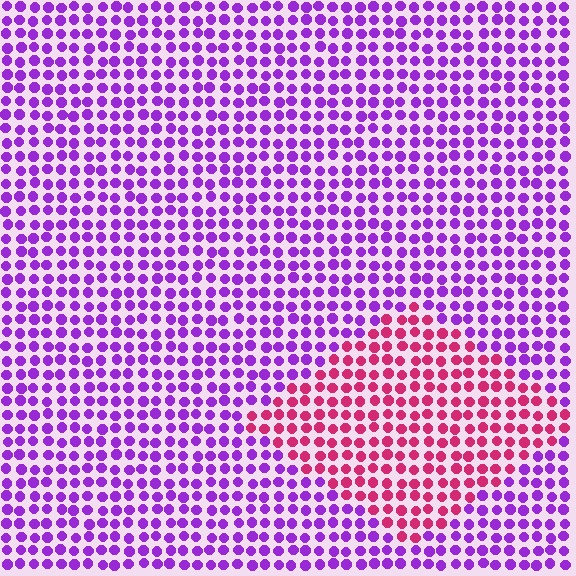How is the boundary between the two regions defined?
The boundary is defined purely by a slight shift in hue (about 55 degrees). Spacing, size, and orientation are identical on both sides.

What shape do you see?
I see a diamond.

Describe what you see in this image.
The image is filled with small purple elements in a uniform arrangement. A diamond-shaped region is visible where the elements are tinted to a slightly different hue, forming a subtle color boundary.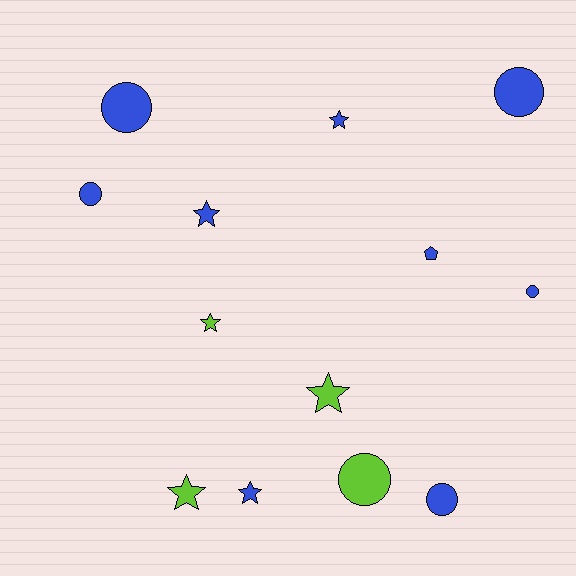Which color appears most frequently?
Blue, with 9 objects.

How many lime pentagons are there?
There are no lime pentagons.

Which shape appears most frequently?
Star, with 6 objects.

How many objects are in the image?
There are 13 objects.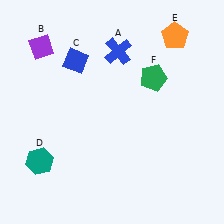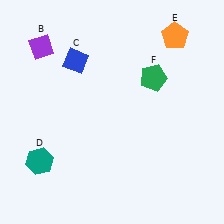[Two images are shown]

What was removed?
The blue cross (A) was removed in Image 2.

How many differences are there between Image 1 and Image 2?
There is 1 difference between the two images.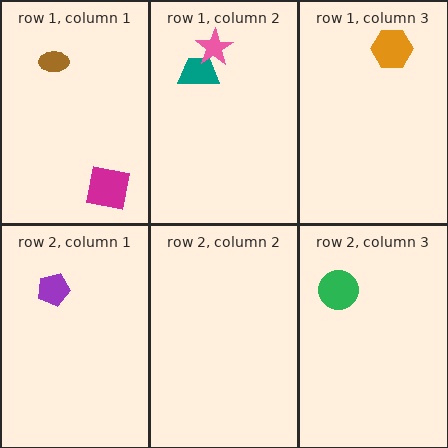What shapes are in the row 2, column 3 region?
The green circle.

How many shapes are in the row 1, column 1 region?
2.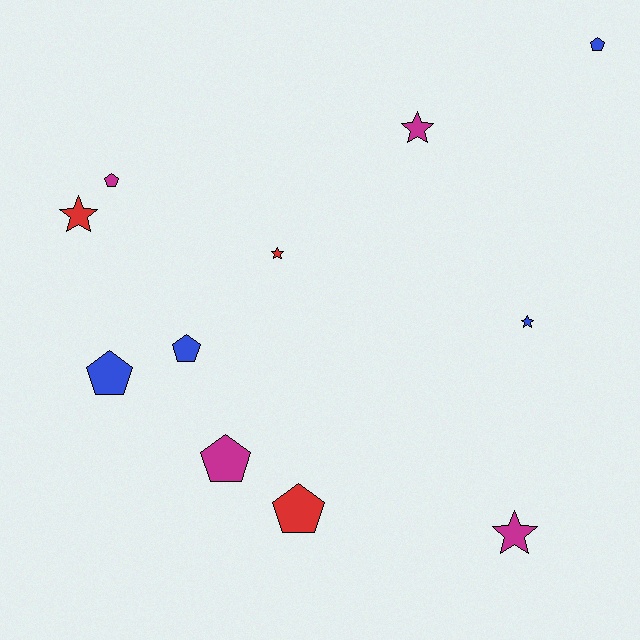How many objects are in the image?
There are 11 objects.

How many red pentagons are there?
There is 1 red pentagon.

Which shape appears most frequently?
Pentagon, with 6 objects.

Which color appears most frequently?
Magenta, with 4 objects.